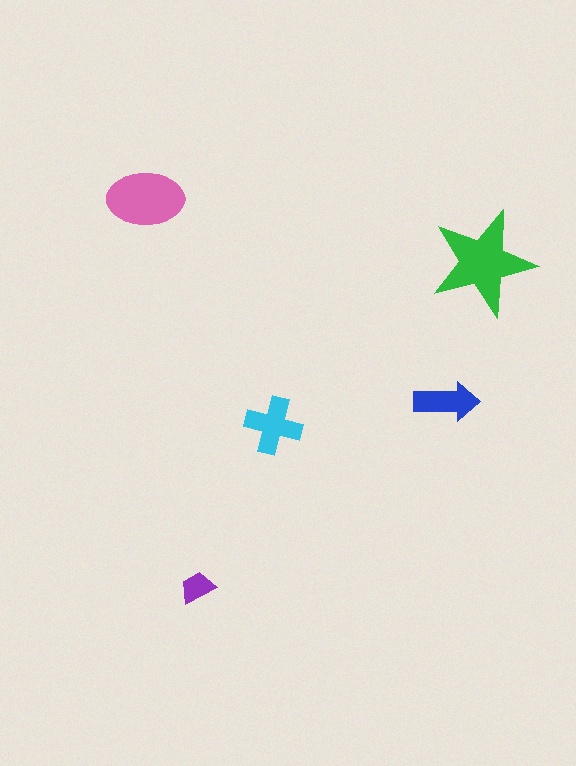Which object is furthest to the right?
The green star is rightmost.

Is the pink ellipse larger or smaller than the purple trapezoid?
Larger.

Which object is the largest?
The green star.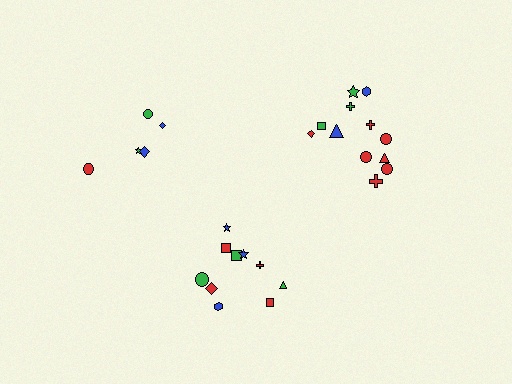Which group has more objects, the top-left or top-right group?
The top-right group.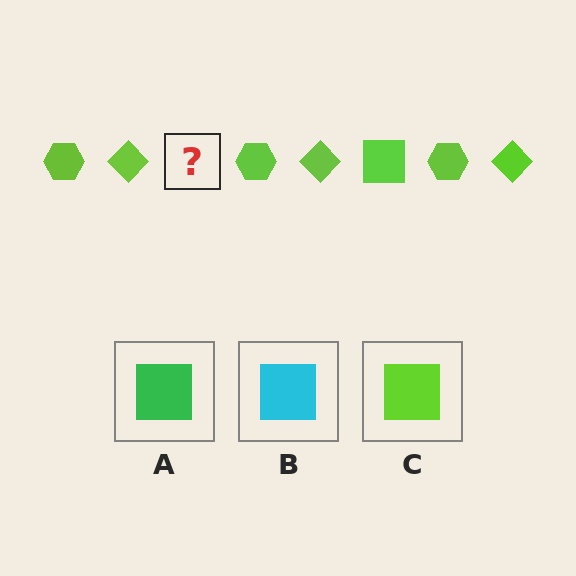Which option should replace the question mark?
Option C.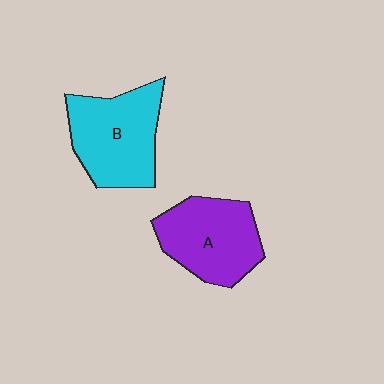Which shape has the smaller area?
Shape A (purple).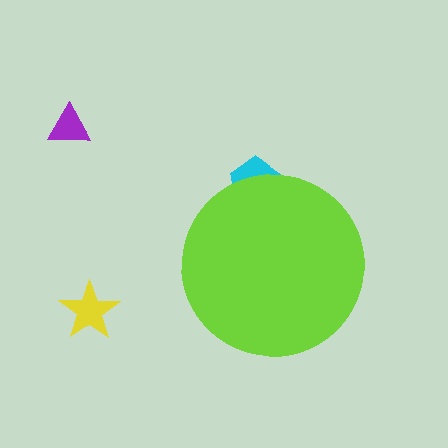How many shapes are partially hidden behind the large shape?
1 shape is partially hidden.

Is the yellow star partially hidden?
No, the yellow star is fully visible.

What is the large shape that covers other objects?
A lime circle.